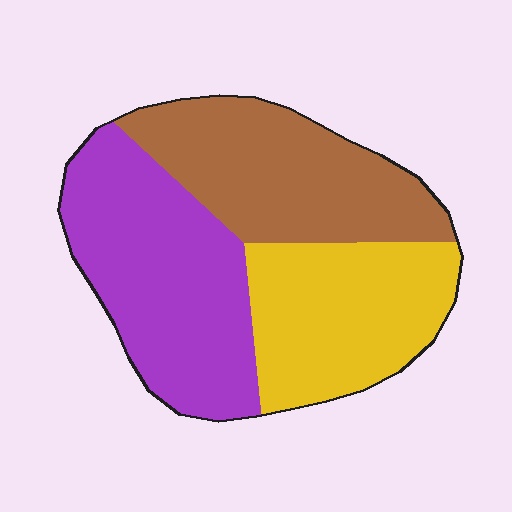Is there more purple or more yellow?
Purple.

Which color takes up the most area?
Purple, at roughly 40%.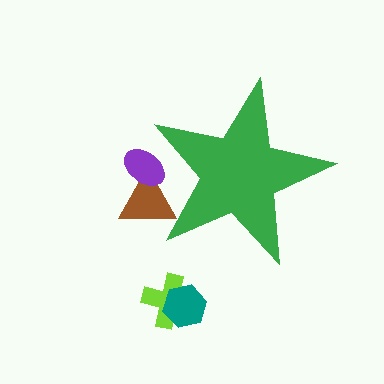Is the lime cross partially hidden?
No, the lime cross is fully visible.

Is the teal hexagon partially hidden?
No, the teal hexagon is fully visible.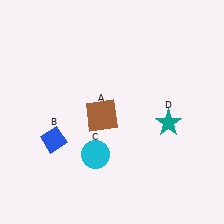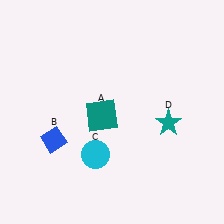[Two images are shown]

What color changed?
The square (A) changed from brown in Image 1 to teal in Image 2.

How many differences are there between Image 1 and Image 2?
There is 1 difference between the two images.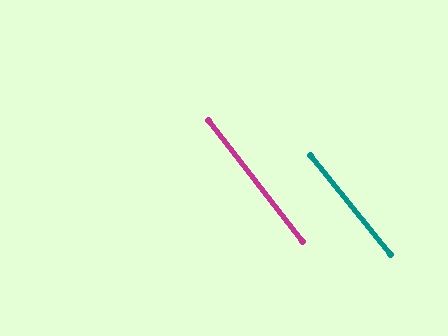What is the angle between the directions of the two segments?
Approximately 1 degree.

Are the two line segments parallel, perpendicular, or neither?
Parallel — their directions differ by only 0.8°.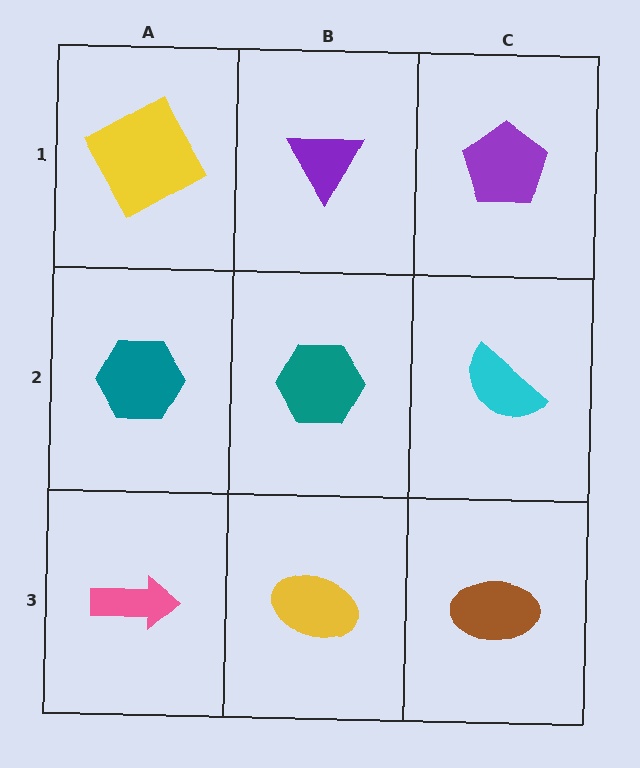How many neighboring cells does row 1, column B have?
3.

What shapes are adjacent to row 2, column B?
A purple triangle (row 1, column B), a yellow ellipse (row 3, column B), a teal hexagon (row 2, column A), a cyan semicircle (row 2, column C).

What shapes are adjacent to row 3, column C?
A cyan semicircle (row 2, column C), a yellow ellipse (row 3, column B).